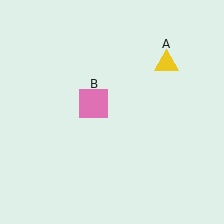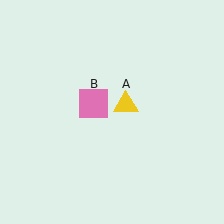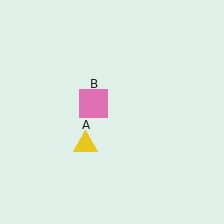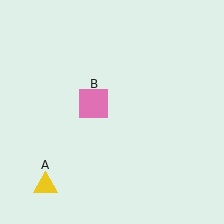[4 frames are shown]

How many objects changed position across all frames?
1 object changed position: yellow triangle (object A).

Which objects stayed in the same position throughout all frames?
Pink square (object B) remained stationary.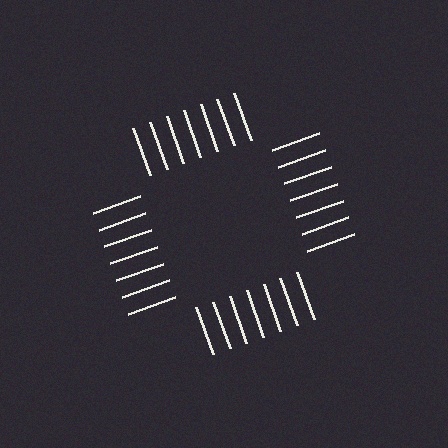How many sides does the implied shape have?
4 sides — the line-ends trace a square.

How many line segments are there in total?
28 — 7 along each of the 4 edges.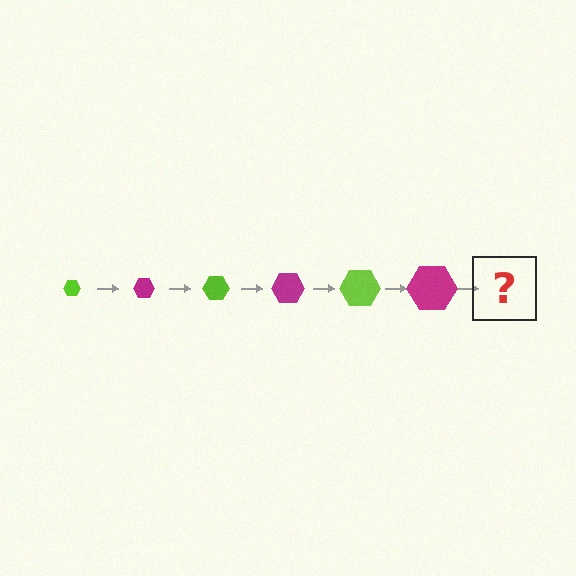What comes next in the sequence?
The next element should be a lime hexagon, larger than the previous one.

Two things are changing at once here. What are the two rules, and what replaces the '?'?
The two rules are that the hexagon grows larger each step and the color cycles through lime and magenta. The '?' should be a lime hexagon, larger than the previous one.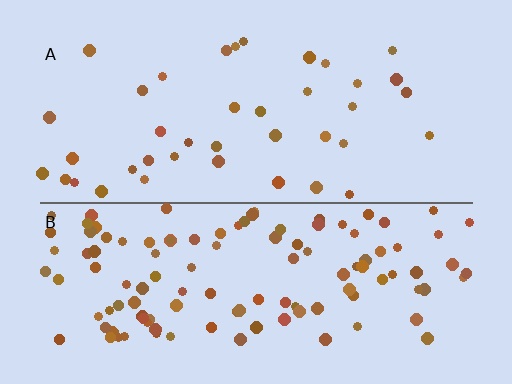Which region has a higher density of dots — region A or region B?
B (the bottom).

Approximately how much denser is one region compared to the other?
Approximately 3.0× — region B over region A.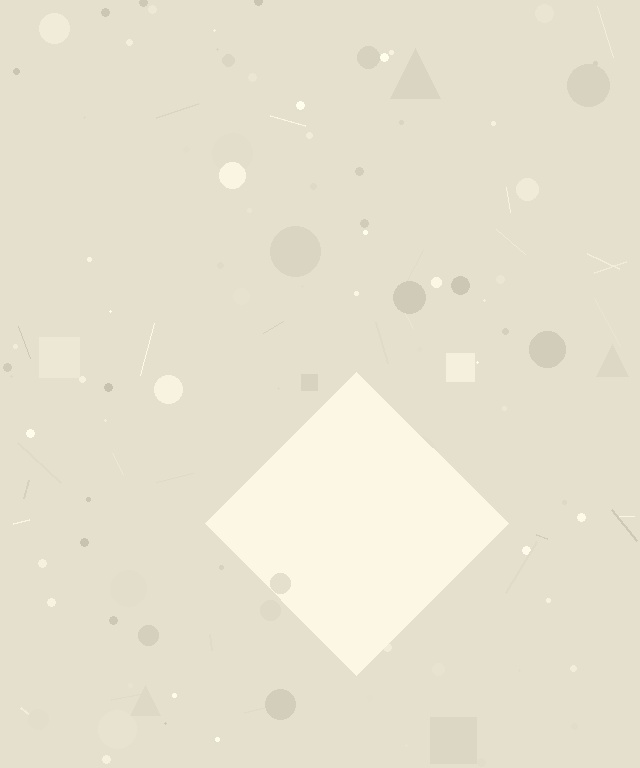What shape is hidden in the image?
A diamond is hidden in the image.